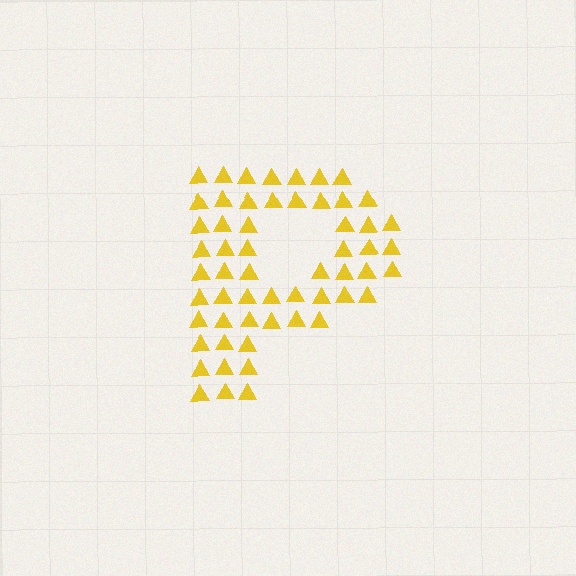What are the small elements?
The small elements are triangles.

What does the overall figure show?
The overall figure shows the letter P.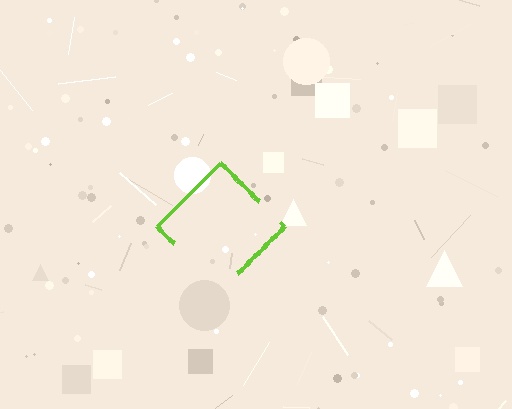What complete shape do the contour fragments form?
The contour fragments form a diamond.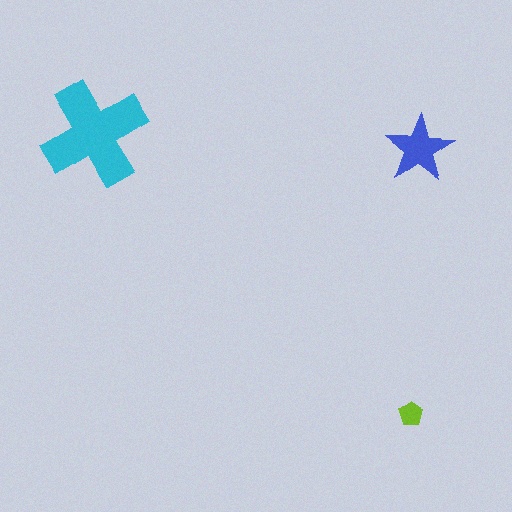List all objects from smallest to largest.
The lime pentagon, the blue star, the cyan cross.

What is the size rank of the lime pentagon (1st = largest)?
3rd.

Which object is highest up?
The cyan cross is topmost.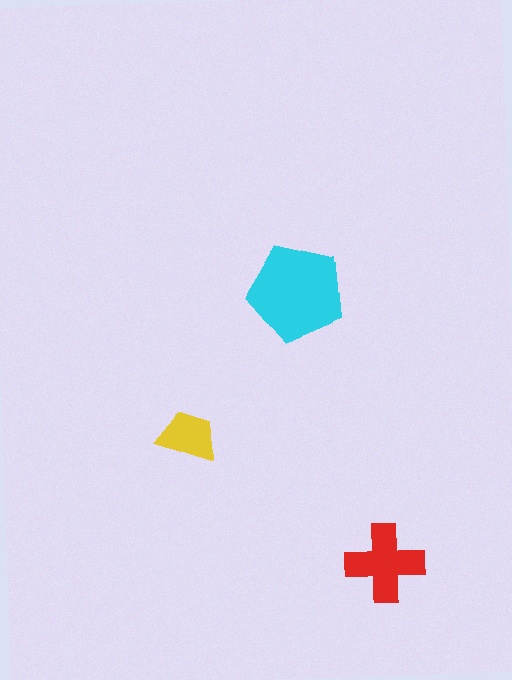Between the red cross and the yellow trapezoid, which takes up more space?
The red cross.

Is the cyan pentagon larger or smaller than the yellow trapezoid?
Larger.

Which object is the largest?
The cyan pentagon.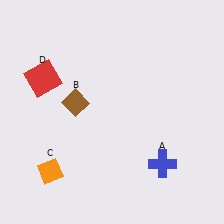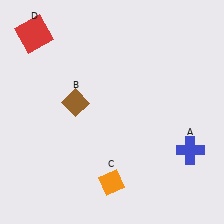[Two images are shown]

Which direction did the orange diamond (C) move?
The orange diamond (C) moved right.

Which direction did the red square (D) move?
The red square (D) moved up.